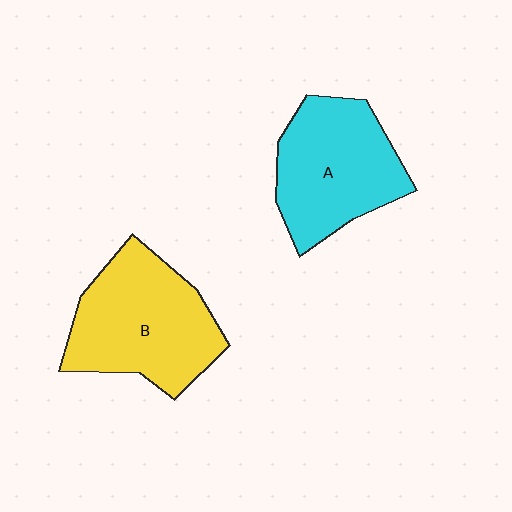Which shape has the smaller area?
Shape A (cyan).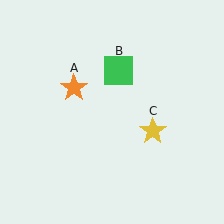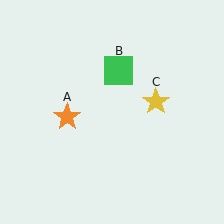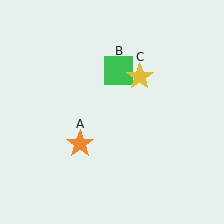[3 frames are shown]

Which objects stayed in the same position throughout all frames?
Green square (object B) remained stationary.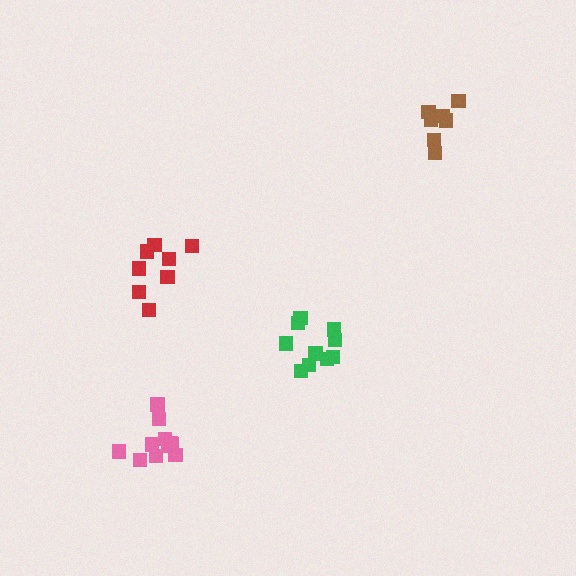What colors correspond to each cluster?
The clusters are colored: green, pink, brown, red.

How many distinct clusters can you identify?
There are 4 distinct clusters.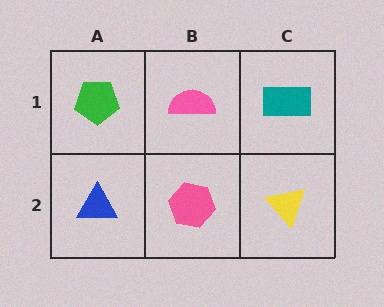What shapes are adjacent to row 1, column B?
A pink hexagon (row 2, column B), a green pentagon (row 1, column A), a teal rectangle (row 1, column C).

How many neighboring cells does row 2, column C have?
2.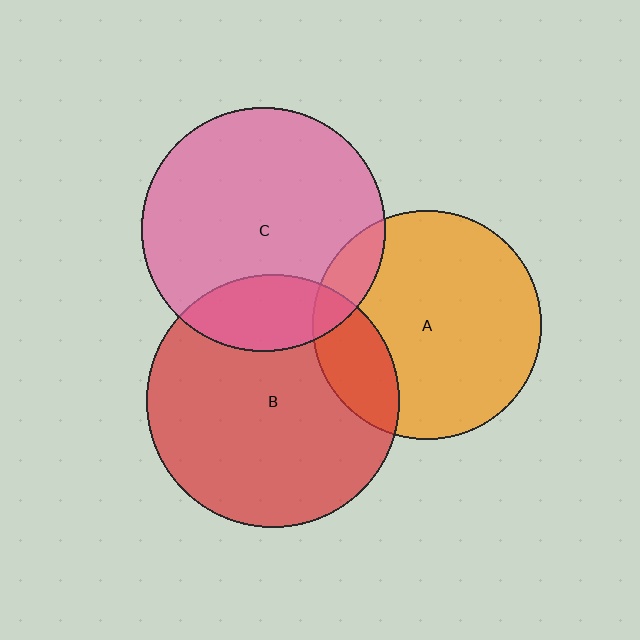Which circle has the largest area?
Circle B (red).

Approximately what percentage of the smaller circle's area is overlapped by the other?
Approximately 10%.